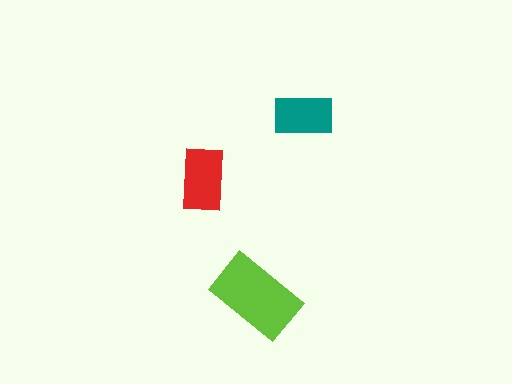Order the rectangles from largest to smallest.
the lime one, the red one, the teal one.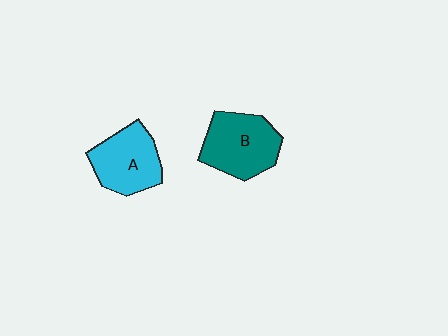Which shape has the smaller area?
Shape A (cyan).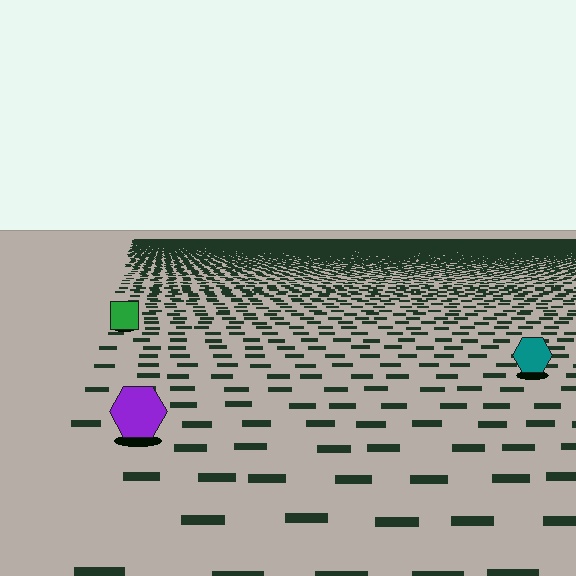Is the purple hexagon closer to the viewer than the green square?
Yes. The purple hexagon is closer — you can tell from the texture gradient: the ground texture is coarser near it.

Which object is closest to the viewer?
The purple hexagon is closest. The texture marks near it are larger and more spread out.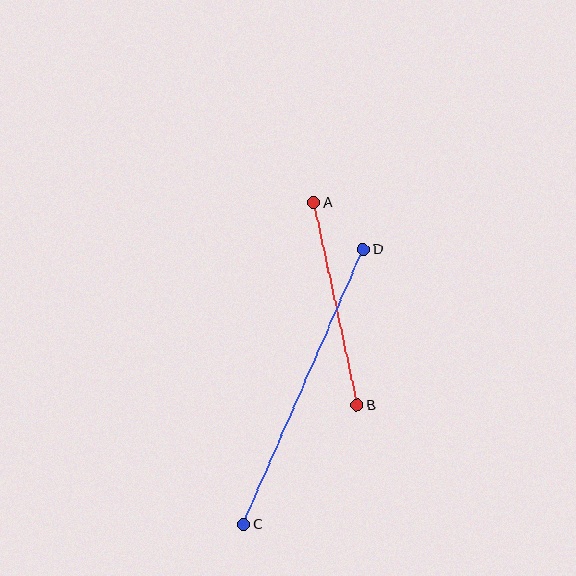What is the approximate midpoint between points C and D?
The midpoint is at approximately (304, 387) pixels.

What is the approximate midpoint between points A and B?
The midpoint is at approximately (335, 304) pixels.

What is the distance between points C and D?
The distance is approximately 300 pixels.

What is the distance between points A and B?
The distance is approximately 207 pixels.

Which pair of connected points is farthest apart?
Points C and D are farthest apart.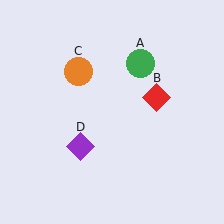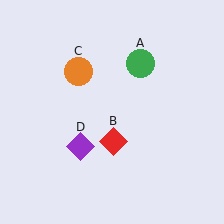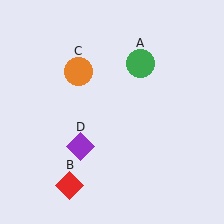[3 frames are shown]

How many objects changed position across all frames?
1 object changed position: red diamond (object B).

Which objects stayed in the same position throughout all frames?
Green circle (object A) and orange circle (object C) and purple diamond (object D) remained stationary.